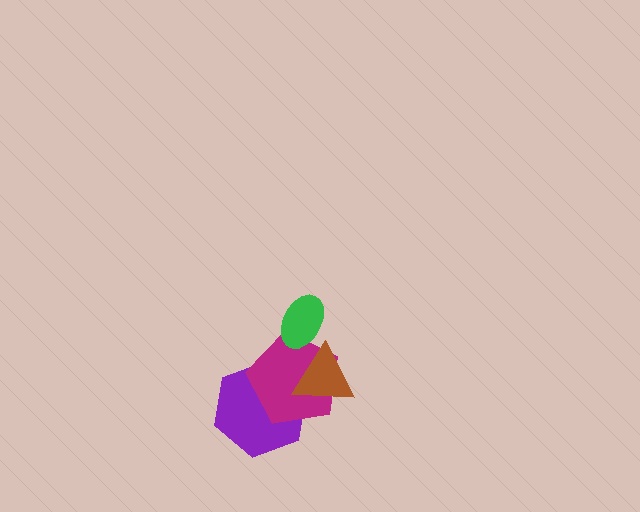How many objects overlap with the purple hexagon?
2 objects overlap with the purple hexagon.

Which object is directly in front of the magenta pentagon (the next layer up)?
The brown triangle is directly in front of the magenta pentagon.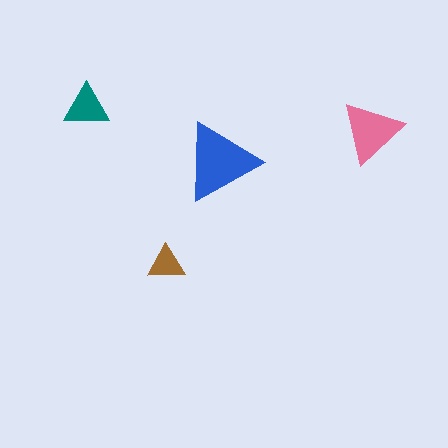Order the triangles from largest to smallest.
the blue one, the pink one, the teal one, the brown one.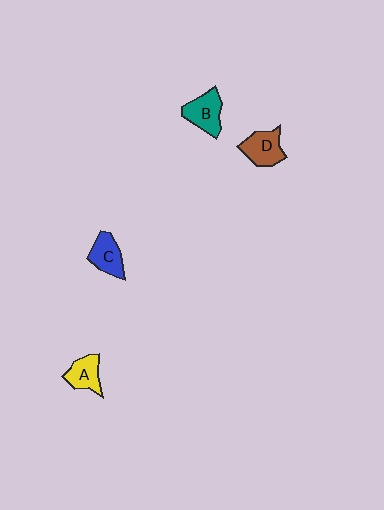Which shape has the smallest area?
Shape A (yellow).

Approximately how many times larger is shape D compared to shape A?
Approximately 1.2 times.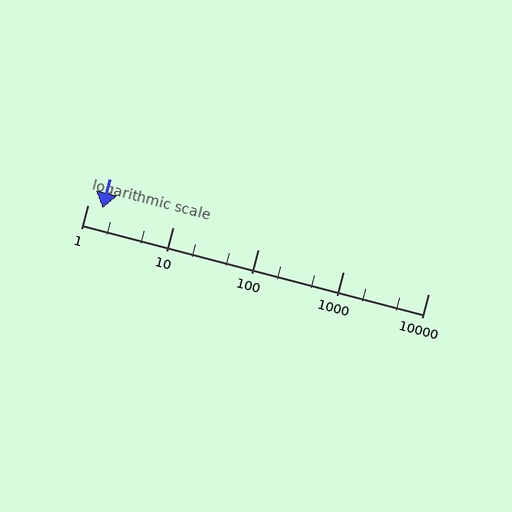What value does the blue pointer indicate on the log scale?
The pointer indicates approximately 1.5.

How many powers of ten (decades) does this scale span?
The scale spans 4 decades, from 1 to 10000.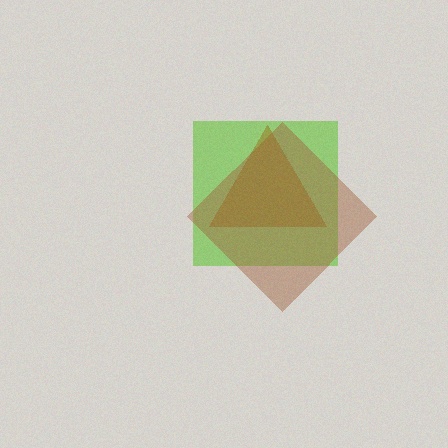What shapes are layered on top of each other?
The layered shapes are: a red triangle, a lime square, a brown diamond.